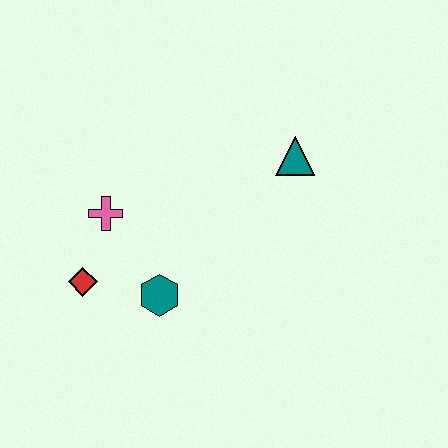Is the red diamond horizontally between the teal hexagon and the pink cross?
No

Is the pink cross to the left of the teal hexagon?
Yes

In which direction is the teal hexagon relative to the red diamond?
The teal hexagon is to the right of the red diamond.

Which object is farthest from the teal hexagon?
The teal triangle is farthest from the teal hexagon.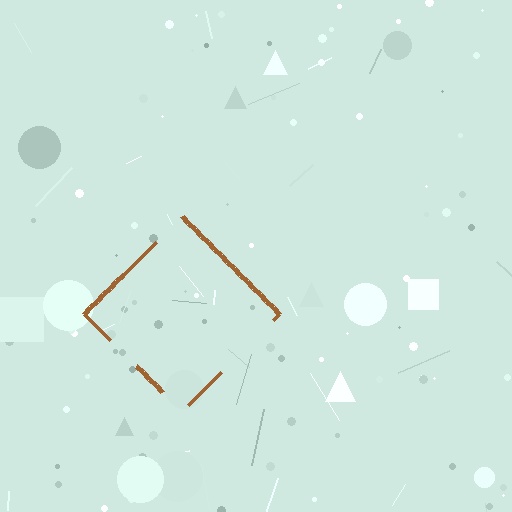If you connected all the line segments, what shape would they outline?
They would outline a diamond.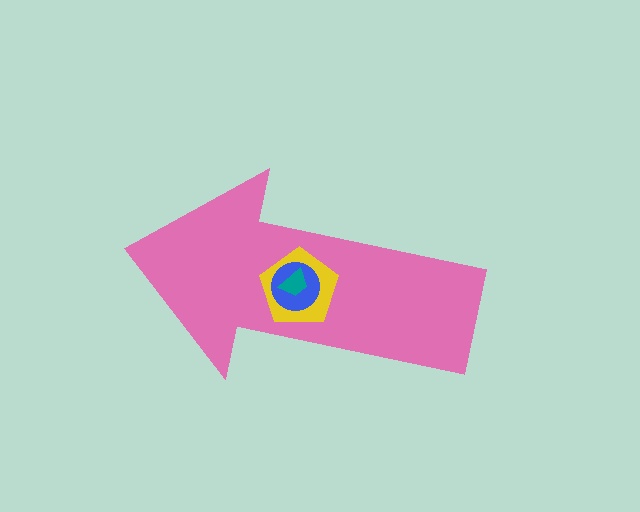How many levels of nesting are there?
4.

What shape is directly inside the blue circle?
The teal trapezoid.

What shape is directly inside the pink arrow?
The yellow pentagon.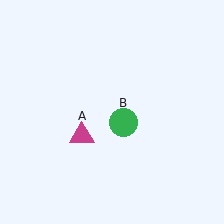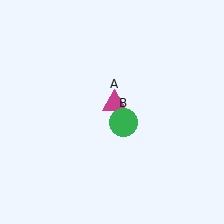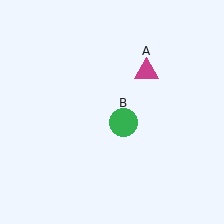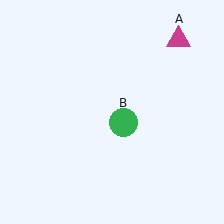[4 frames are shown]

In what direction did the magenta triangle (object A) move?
The magenta triangle (object A) moved up and to the right.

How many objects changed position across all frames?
1 object changed position: magenta triangle (object A).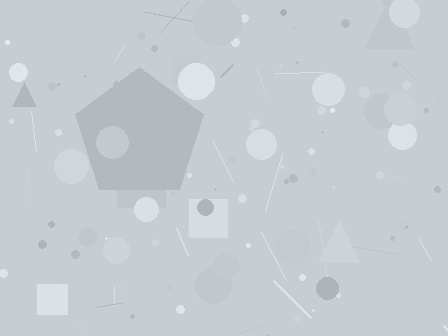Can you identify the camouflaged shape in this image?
The camouflaged shape is a pentagon.